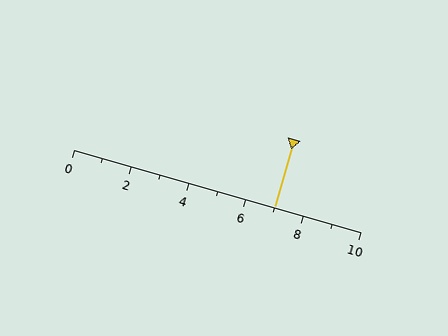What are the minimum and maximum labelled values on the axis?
The axis runs from 0 to 10.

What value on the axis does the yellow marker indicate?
The marker indicates approximately 7.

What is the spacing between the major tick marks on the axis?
The major ticks are spaced 2 apart.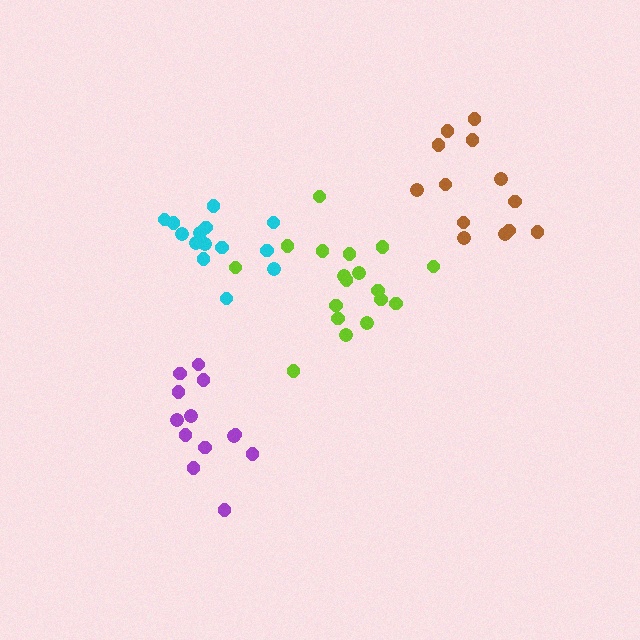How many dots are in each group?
Group 1: 13 dots, Group 2: 14 dots, Group 3: 13 dots, Group 4: 18 dots (58 total).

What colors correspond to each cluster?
The clusters are colored: purple, cyan, brown, lime.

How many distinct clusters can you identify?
There are 4 distinct clusters.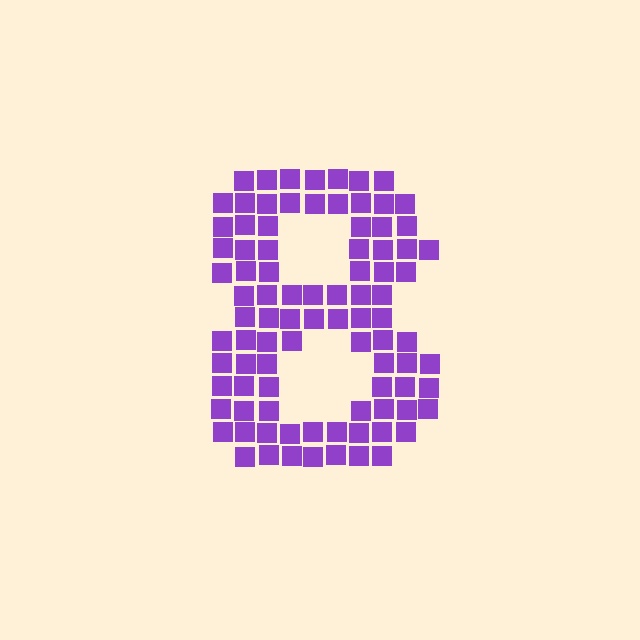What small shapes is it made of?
It is made of small squares.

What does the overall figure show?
The overall figure shows the digit 8.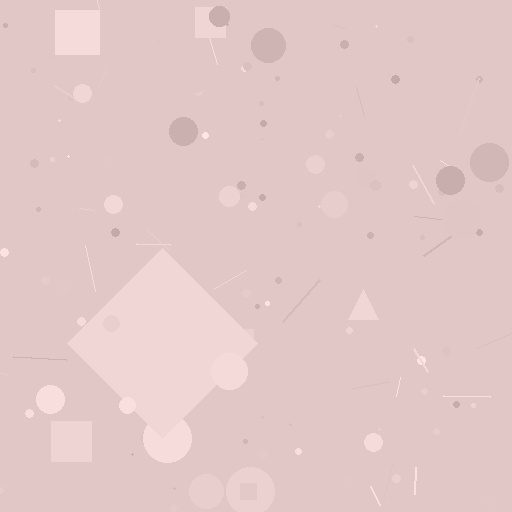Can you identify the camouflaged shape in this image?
The camouflaged shape is a diamond.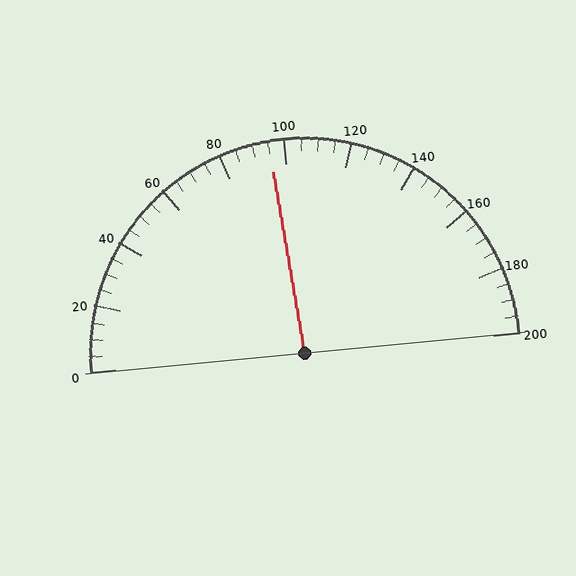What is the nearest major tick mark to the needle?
The nearest major tick mark is 100.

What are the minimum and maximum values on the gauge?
The gauge ranges from 0 to 200.